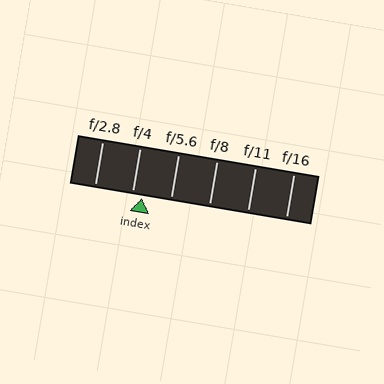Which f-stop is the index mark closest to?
The index mark is closest to f/4.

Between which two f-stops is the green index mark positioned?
The index mark is between f/4 and f/5.6.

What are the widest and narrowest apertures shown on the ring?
The widest aperture shown is f/2.8 and the narrowest is f/16.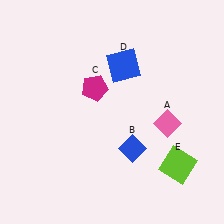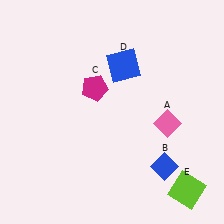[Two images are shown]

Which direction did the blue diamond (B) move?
The blue diamond (B) moved right.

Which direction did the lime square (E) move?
The lime square (E) moved down.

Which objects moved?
The objects that moved are: the blue diamond (B), the lime square (E).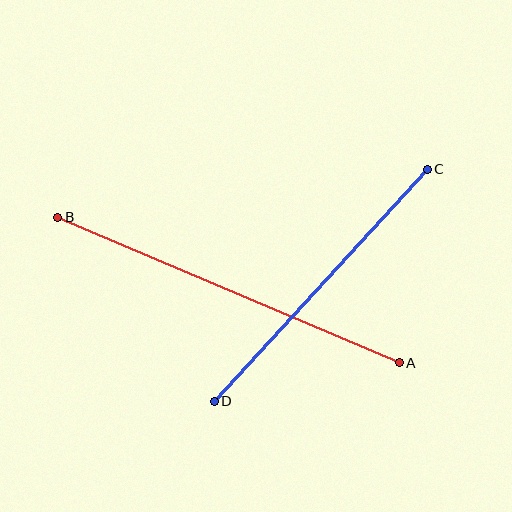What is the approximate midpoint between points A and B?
The midpoint is at approximately (229, 290) pixels.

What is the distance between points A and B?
The distance is approximately 371 pixels.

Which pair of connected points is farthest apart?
Points A and B are farthest apart.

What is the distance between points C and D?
The distance is approximately 315 pixels.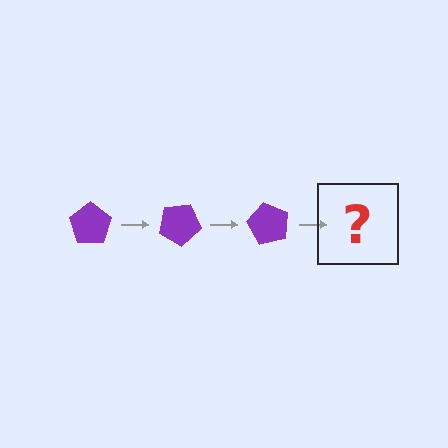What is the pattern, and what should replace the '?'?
The pattern is that the pentagon rotates 30 degrees each step. The '?' should be a purple pentagon rotated 90 degrees.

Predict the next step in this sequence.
The next step is a purple pentagon rotated 90 degrees.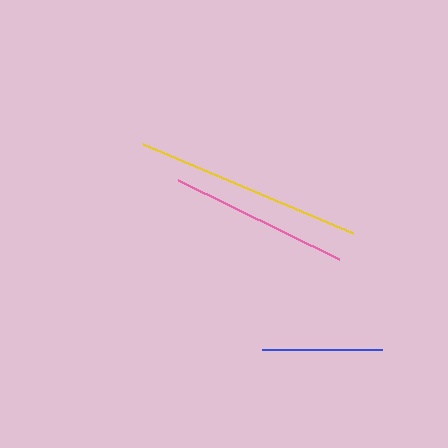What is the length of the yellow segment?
The yellow segment is approximately 228 pixels long.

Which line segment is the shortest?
The blue line is the shortest at approximately 120 pixels.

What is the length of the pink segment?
The pink segment is approximately 180 pixels long.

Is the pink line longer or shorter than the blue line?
The pink line is longer than the blue line.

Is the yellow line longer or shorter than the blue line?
The yellow line is longer than the blue line.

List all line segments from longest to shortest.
From longest to shortest: yellow, pink, blue.